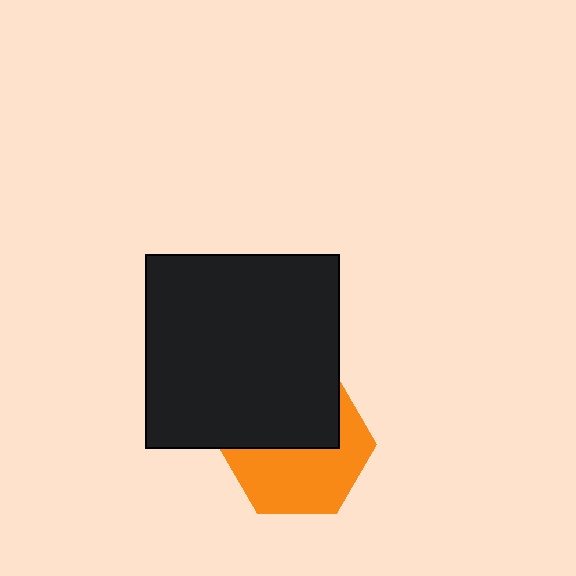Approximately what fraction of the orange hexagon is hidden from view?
Roughly 46% of the orange hexagon is hidden behind the black square.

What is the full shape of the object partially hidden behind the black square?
The partially hidden object is an orange hexagon.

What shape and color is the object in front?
The object in front is a black square.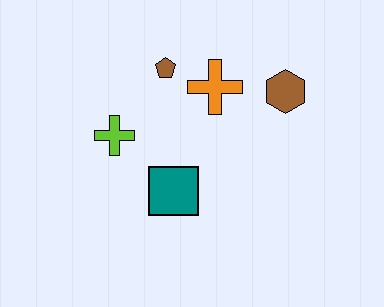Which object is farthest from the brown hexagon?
The lime cross is farthest from the brown hexagon.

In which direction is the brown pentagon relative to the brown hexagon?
The brown pentagon is to the left of the brown hexagon.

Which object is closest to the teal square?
The lime cross is closest to the teal square.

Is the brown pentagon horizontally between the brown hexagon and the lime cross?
Yes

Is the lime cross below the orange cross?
Yes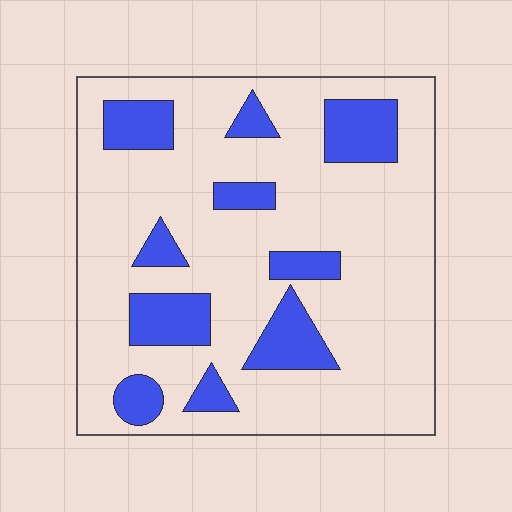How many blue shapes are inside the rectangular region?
10.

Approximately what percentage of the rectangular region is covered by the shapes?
Approximately 20%.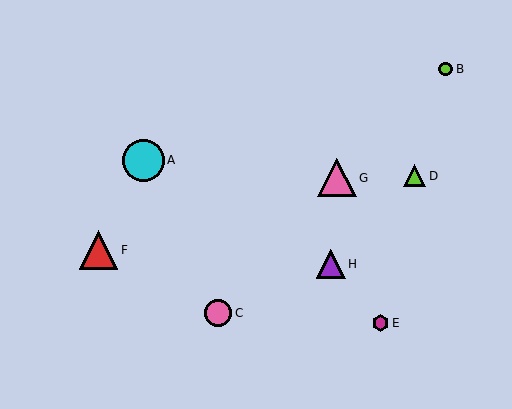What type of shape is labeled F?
Shape F is a red triangle.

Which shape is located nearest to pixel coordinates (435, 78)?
The lime circle (labeled B) at (446, 69) is nearest to that location.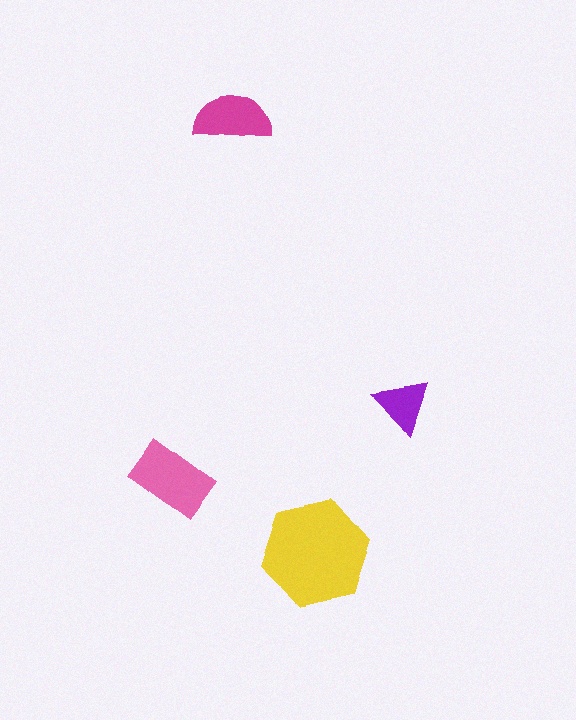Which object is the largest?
The yellow hexagon.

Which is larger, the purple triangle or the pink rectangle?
The pink rectangle.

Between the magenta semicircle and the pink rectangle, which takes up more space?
The pink rectangle.